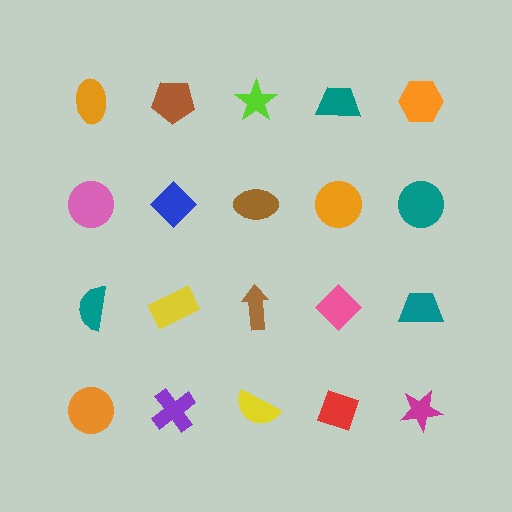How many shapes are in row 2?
5 shapes.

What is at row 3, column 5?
A teal trapezoid.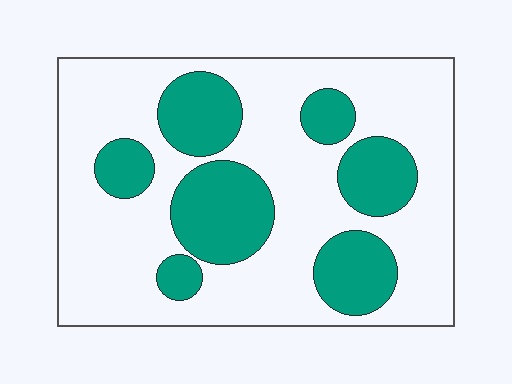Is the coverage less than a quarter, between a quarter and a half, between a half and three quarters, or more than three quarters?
Between a quarter and a half.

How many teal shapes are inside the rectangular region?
7.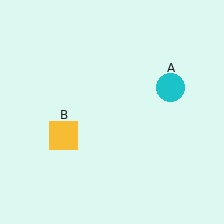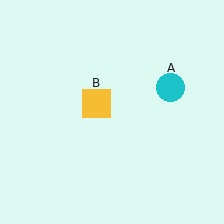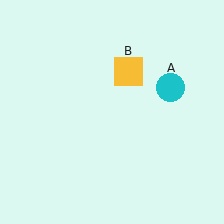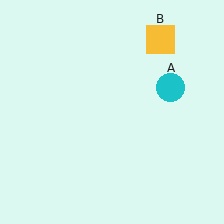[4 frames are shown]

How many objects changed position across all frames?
1 object changed position: yellow square (object B).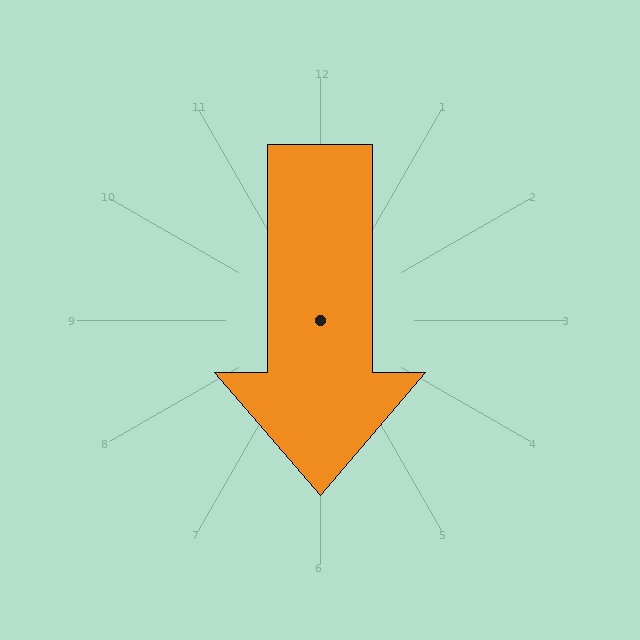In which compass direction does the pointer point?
South.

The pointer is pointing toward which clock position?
Roughly 6 o'clock.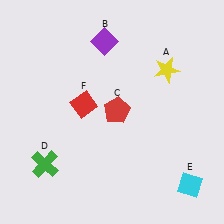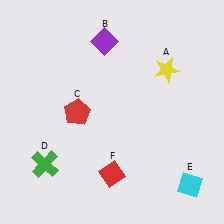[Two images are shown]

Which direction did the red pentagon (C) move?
The red pentagon (C) moved left.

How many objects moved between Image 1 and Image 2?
2 objects moved between the two images.